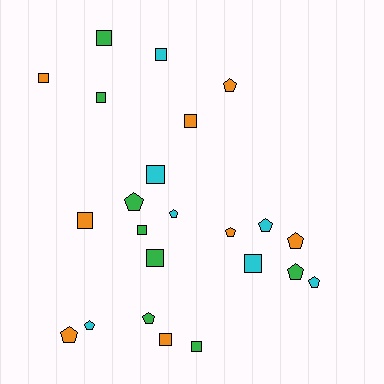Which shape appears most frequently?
Square, with 12 objects.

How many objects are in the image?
There are 23 objects.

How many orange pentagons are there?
There are 4 orange pentagons.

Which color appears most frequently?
Orange, with 8 objects.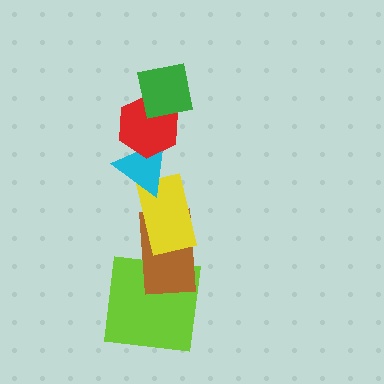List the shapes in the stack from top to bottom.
From top to bottom: the green square, the red hexagon, the cyan triangle, the yellow rectangle, the brown rectangle, the lime square.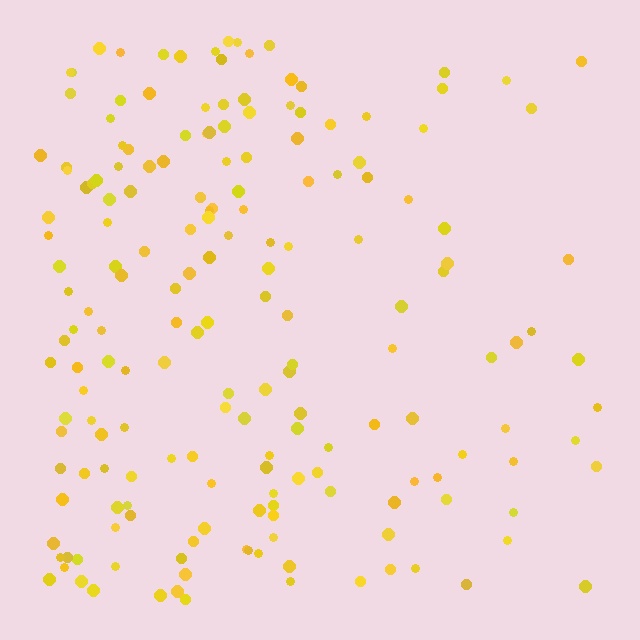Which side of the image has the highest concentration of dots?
The left.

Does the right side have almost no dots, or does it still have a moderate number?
Still a moderate number, just noticeably fewer than the left.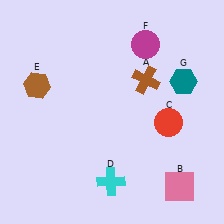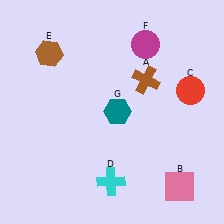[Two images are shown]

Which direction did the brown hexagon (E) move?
The brown hexagon (E) moved up.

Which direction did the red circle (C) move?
The red circle (C) moved up.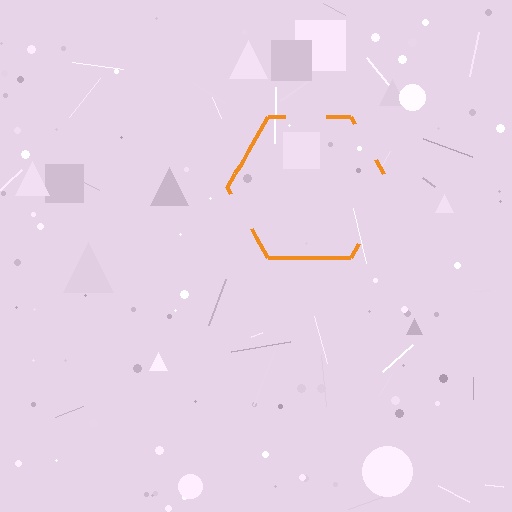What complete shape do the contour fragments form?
The contour fragments form a hexagon.